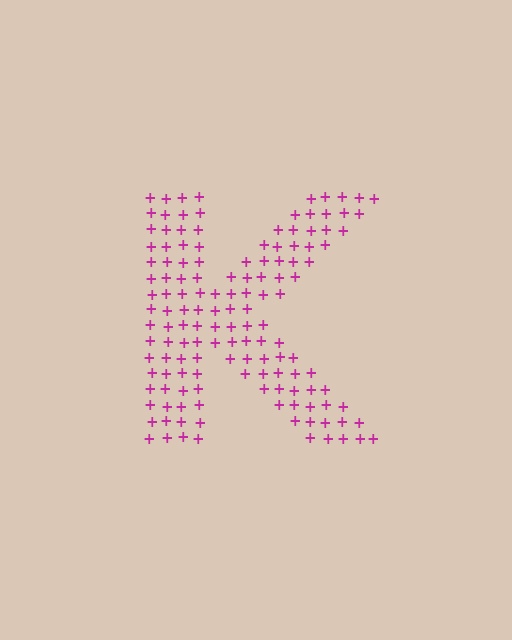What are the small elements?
The small elements are plus signs.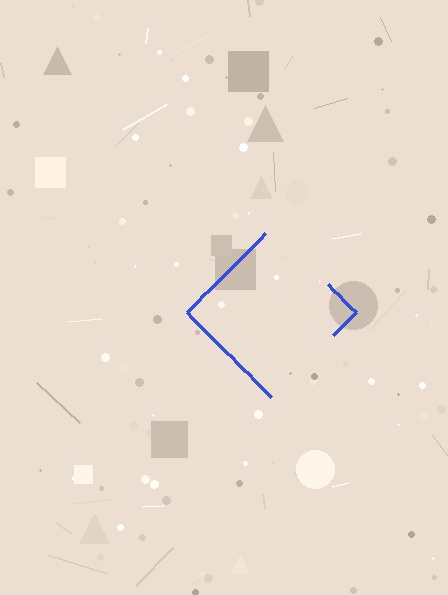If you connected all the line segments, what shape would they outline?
They would outline a diamond.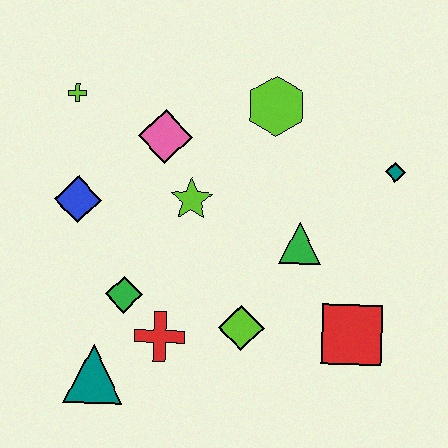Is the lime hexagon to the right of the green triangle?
No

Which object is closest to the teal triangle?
The red cross is closest to the teal triangle.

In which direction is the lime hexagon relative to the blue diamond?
The lime hexagon is to the right of the blue diamond.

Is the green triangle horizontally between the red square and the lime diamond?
Yes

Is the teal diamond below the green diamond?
No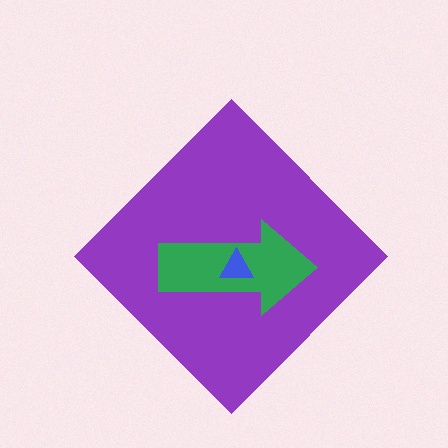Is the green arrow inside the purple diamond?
Yes.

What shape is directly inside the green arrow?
The blue triangle.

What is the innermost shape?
The blue triangle.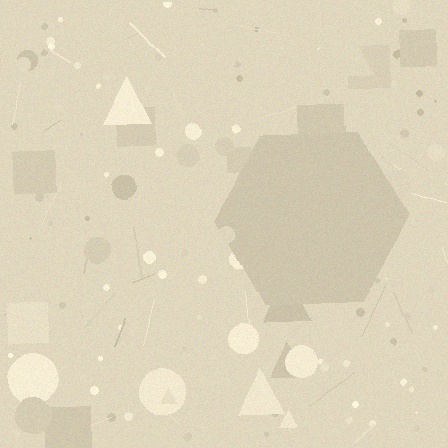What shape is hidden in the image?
A hexagon is hidden in the image.